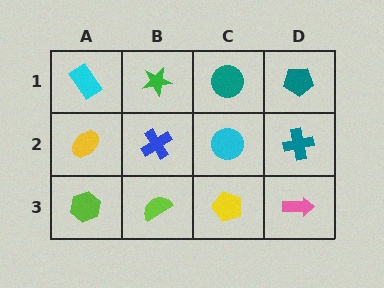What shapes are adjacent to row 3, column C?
A cyan circle (row 2, column C), a lime semicircle (row 3, column B), a pink arrow (row 3, column D).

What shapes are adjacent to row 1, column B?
A blue cross (row 2, column B), a cyan rectangle (row 1, column A), a teal circle (row 1, column C).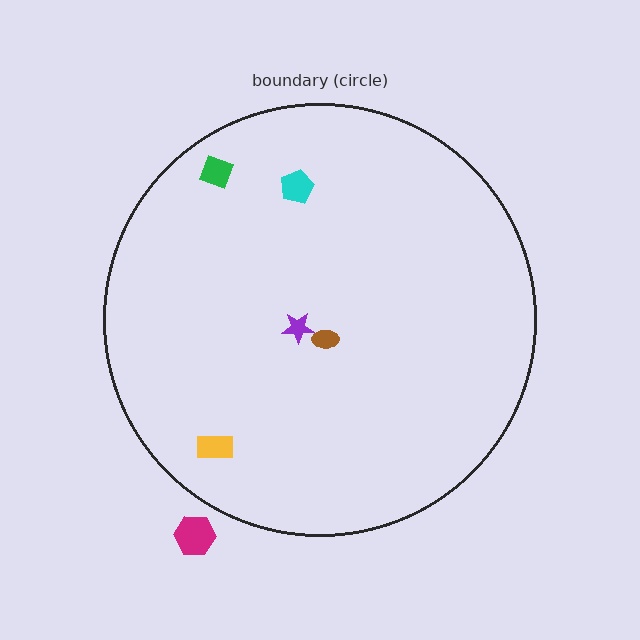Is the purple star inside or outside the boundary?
Inside.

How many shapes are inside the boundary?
5 inside, 1 outside.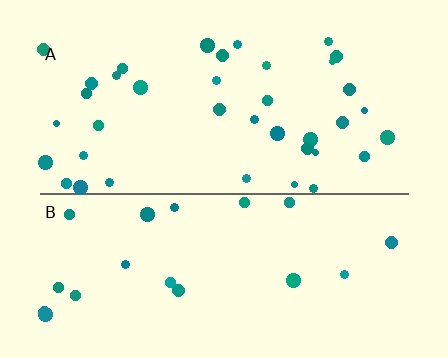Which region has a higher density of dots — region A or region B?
A (the top).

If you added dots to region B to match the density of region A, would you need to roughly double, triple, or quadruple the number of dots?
Approximately double.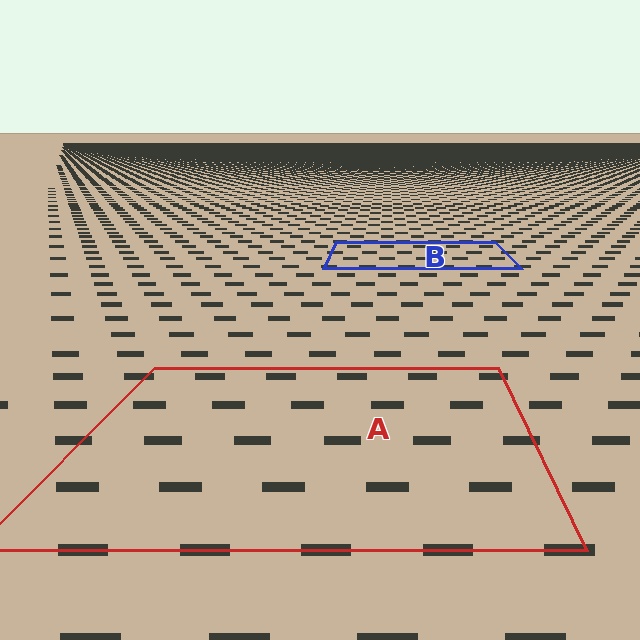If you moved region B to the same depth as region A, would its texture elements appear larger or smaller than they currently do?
They would appear larger. At a closer depth, the same texture elements are projected at a bigger on-screen size.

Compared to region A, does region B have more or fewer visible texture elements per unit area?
Region B has more texture elements per unit area — they are packed more densely because it is farther away.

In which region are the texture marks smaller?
The texture marks are smaller in region B, because it is farther away.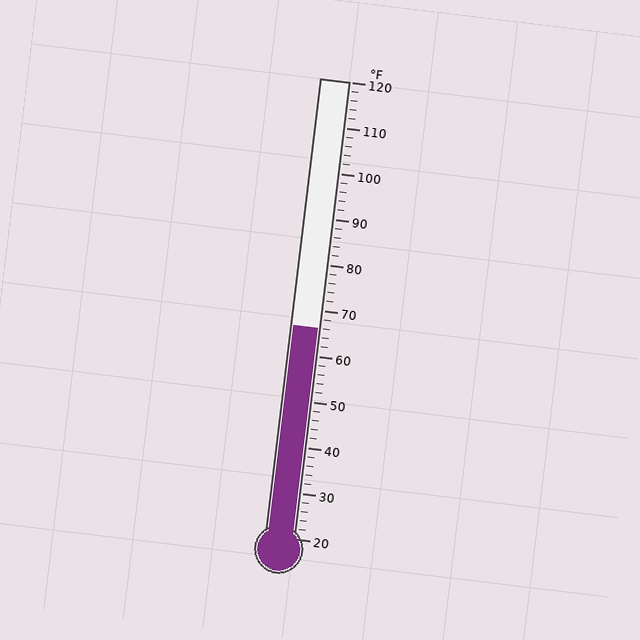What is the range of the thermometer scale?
The thermometer scale ranges from 20°F to 120°F.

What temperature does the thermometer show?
The thermometer shows approximately 66°F.